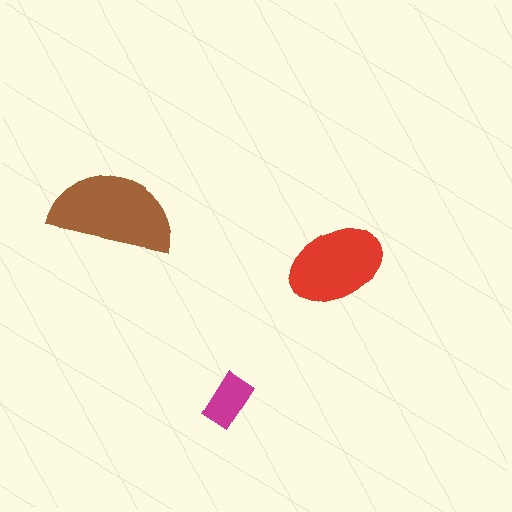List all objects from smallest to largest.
The magenta rectangle, the red ellipse, the brown semicircle.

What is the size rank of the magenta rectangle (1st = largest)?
3rd.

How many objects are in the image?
There are 3 objects in the image.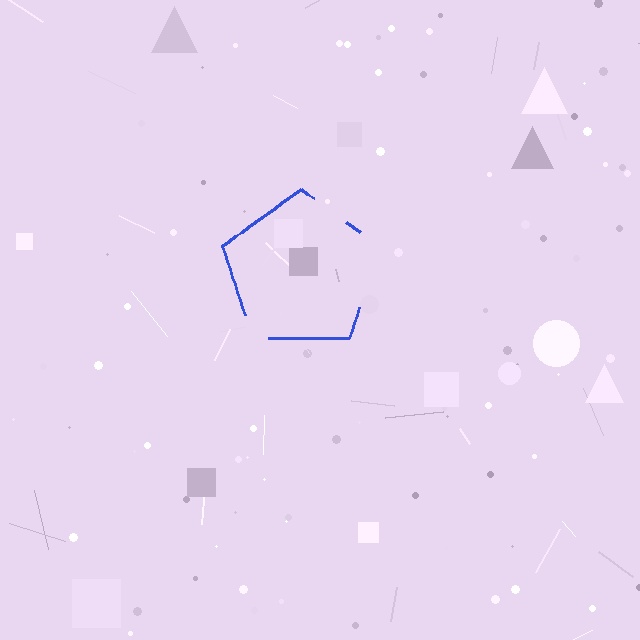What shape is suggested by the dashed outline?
The dashed outline suggests a pentagon.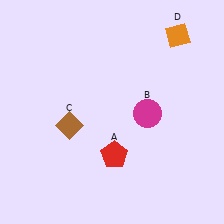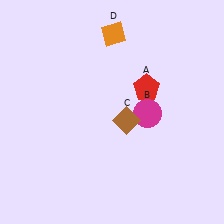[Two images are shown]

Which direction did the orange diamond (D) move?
The orange diamond (D) moved left.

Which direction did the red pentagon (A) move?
The red pentagon (A) moved up.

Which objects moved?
The objects that moved are: the red pentagon (A), the brown diamond (C), the orange diamond (D).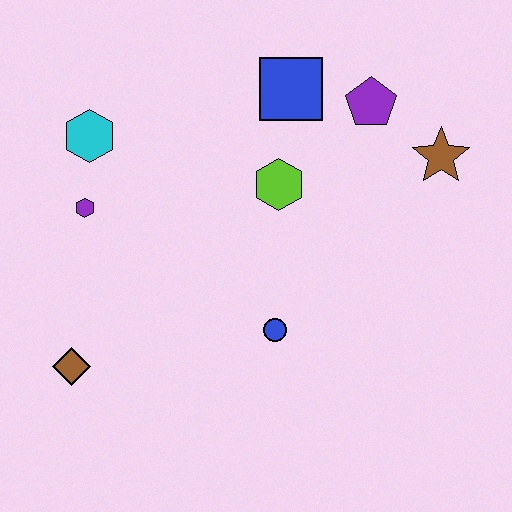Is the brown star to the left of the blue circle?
No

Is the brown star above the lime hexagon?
Yes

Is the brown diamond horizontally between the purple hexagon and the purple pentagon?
No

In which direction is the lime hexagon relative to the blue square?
The lime hexagon is below the blue square.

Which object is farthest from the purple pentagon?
The brown diamond is farthest from the purple pentagon.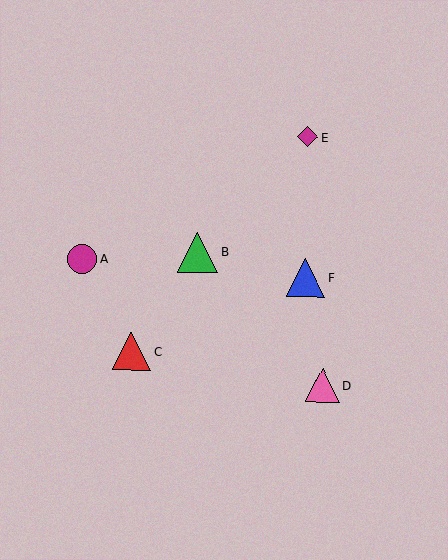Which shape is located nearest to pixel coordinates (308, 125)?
The magenta diamond (labeled E) at (307, 137) is nearest to that location.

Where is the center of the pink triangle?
The center of the pink triangle is at (323, 385).